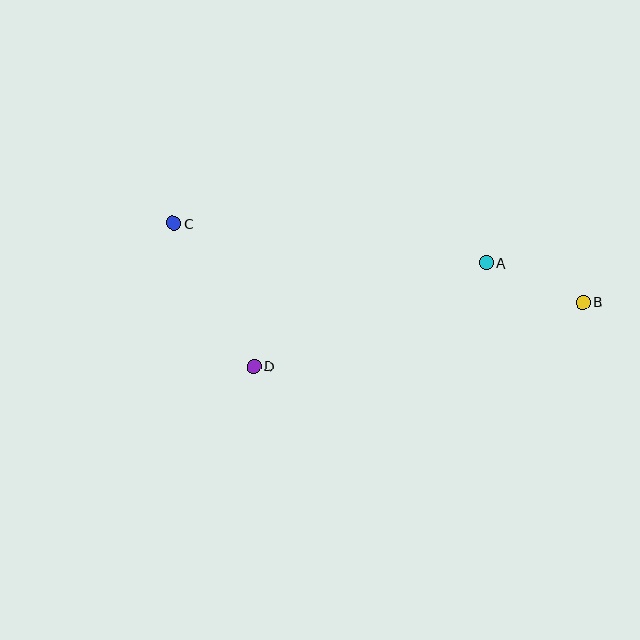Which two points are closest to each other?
Points A and B are closest to each other.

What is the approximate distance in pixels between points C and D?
The distance between C and D is approximately 164 pixels.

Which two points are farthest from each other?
Points B and C are farthest from each other.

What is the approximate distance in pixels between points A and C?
The distance between A and C is approximately 315 pixels.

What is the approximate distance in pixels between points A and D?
The distance between A and D is approximately 254 pixels.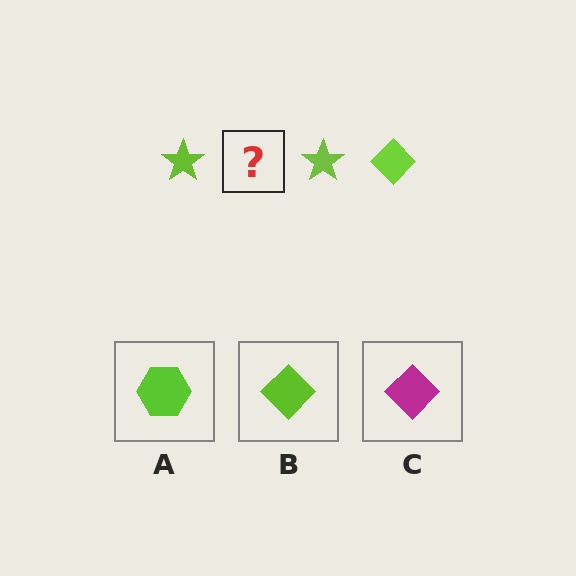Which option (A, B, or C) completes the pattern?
B.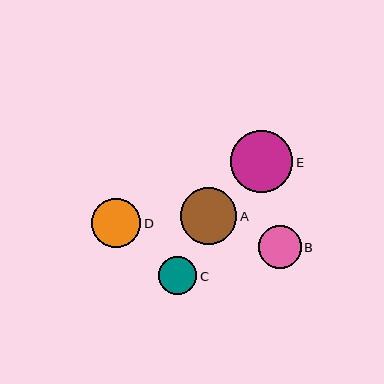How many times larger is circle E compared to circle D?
Circle E is approximately 1.3 times the size of circle D.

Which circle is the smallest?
Circle C is the smallest with a size of approximately 39 pixels.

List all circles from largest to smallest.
From largest to smallest: E, A, D, B, C.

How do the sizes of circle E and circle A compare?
Circle E and circle A are approximately the same size.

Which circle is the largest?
Circle E is the largest with a size of approximately 62 pixels.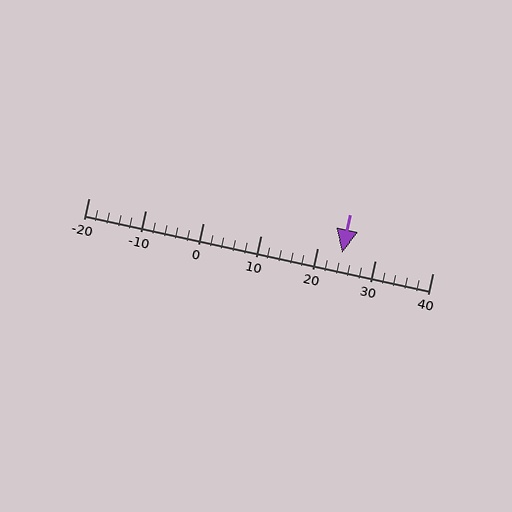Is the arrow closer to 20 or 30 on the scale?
The arrow is closer to 20.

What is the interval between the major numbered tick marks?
The major tick marks are spaced 10 units apart.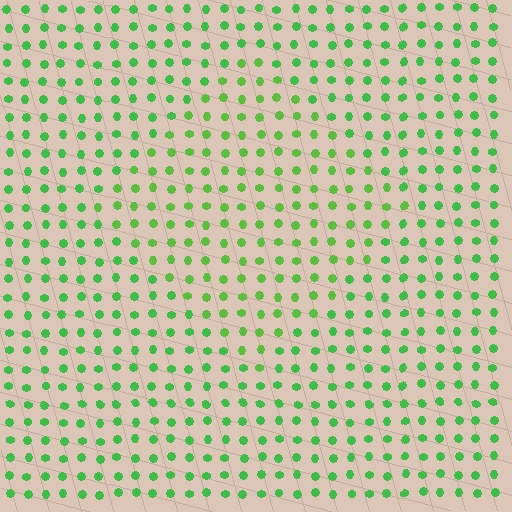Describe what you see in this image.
The image is filled with small green elements in a uniform arrangement. A diamond-shaped region is visible where the elements are tinted to a slightly different hue, forming a subtle color boundary.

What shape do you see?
I see a diamond.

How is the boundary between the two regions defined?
The boundary is defined purely by a slight shift in hue (about 19 degrees). Spacing, size, and orientation are identical on both sides.